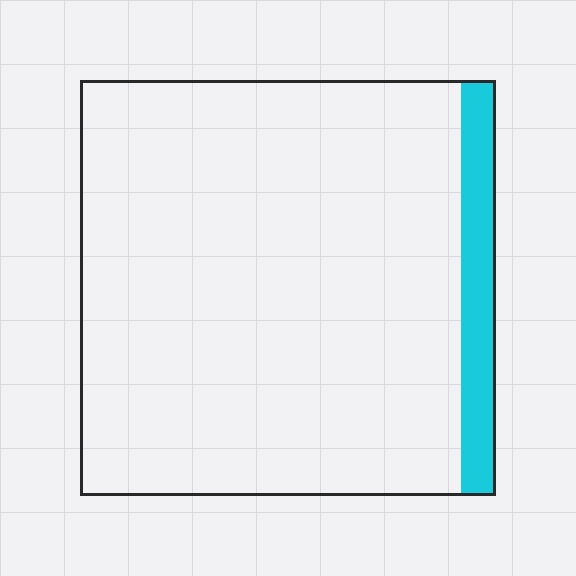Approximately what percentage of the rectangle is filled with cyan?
Approximately 10%.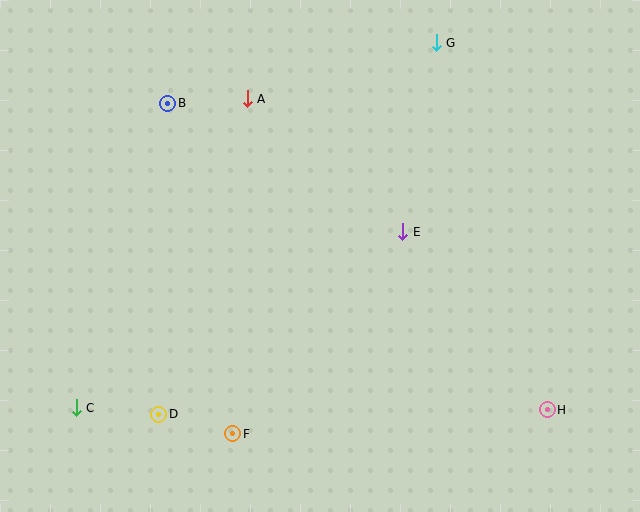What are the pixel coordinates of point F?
Point F is at (233, 434).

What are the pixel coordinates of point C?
Point C is at (76, 408).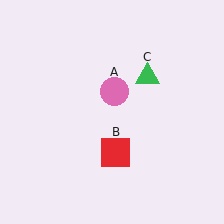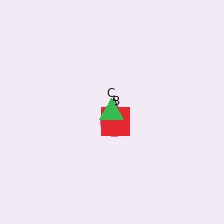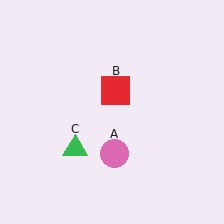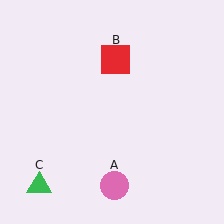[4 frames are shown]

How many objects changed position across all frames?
3 objects changed position: pink circle (object A), red square (object B), green triangle (object C).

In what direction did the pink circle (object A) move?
The pink circle (object A) moved down.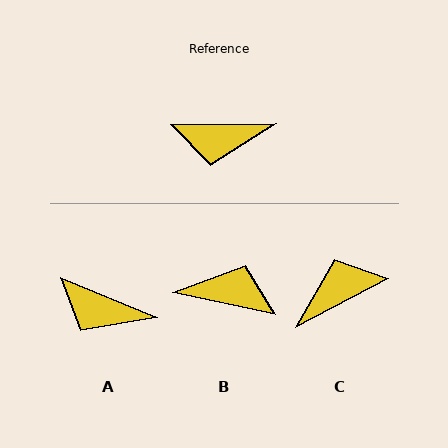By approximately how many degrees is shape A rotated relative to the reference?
Approximately 23 degrees clockwise.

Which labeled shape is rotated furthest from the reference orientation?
B, about 167 degrees away.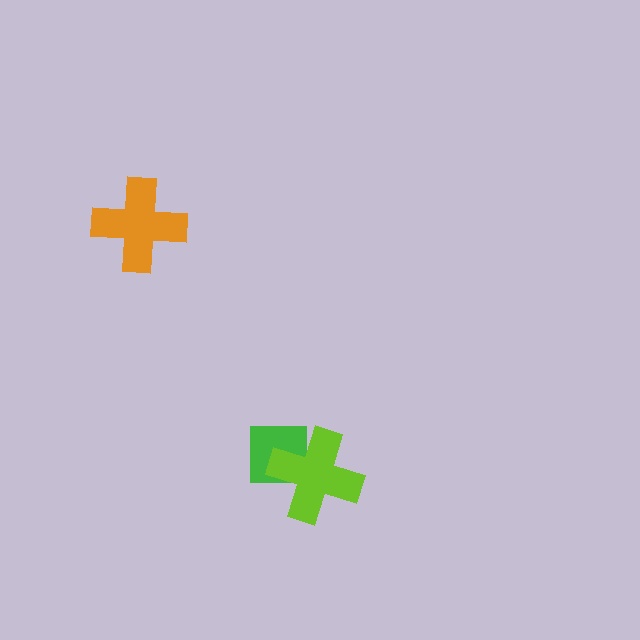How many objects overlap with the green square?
1 object overlaps with the green square.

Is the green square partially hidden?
Yes, it is partially covered by another shape.